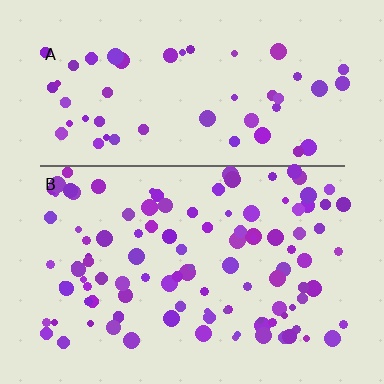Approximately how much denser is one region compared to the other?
Approximately 2.1× — region B over region A.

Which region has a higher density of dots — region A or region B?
B (the bottom).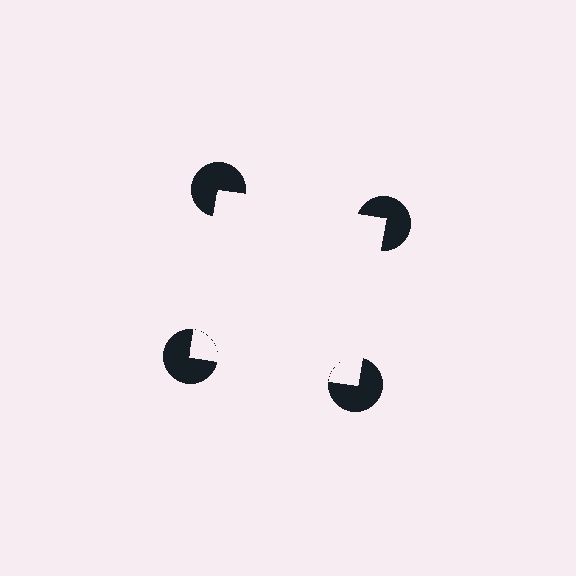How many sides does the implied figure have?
4 sides.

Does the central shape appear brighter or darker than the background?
It typically appears slightly brighter than the background, even though no actual brightness change is drawn.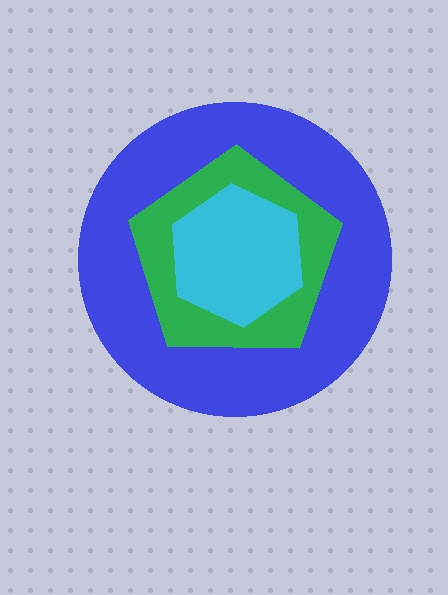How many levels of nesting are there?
3.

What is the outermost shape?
The blue circle.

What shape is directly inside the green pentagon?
The cyan hexagon.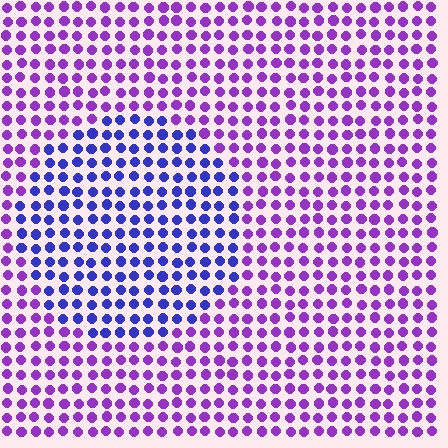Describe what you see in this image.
The image is filled with small purple elements in a uniform arrangement. A circle-shaped region is visible where the elements are tinted to a slightly different hue, forming a subtle color boundary.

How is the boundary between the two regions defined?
The boundary is defined purely by a slight shift in hue (about 43 degrees). Spacing, size, and orientation are identical on both sides.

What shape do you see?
I see a circle.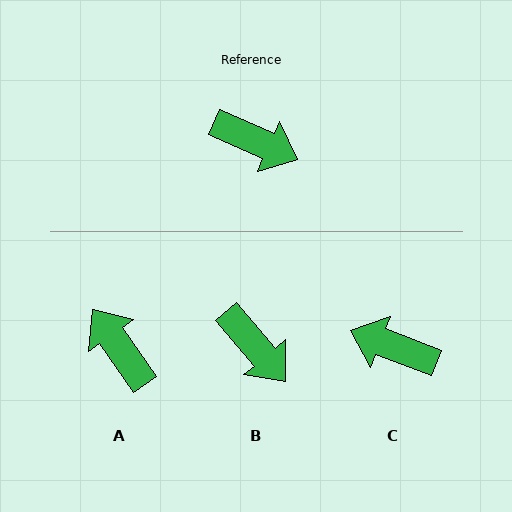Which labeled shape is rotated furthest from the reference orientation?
C, about 177 degrees away.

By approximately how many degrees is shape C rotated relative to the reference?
Approximately 177 degrees clockwise.